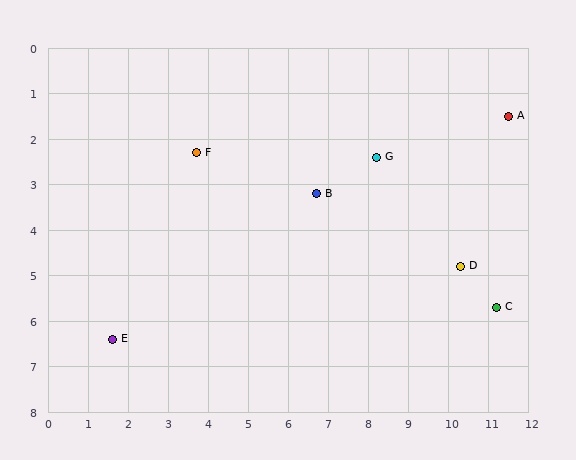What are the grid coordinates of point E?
Point E is at approximately (1.6, 6.4).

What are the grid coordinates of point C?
Point C is at approximately (11.2, 5.7).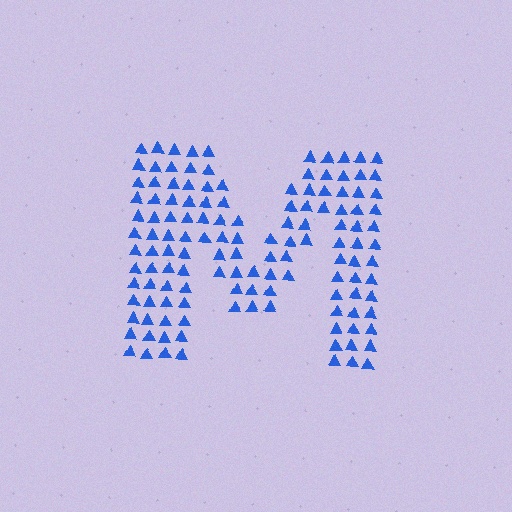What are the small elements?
The small elements are triangles.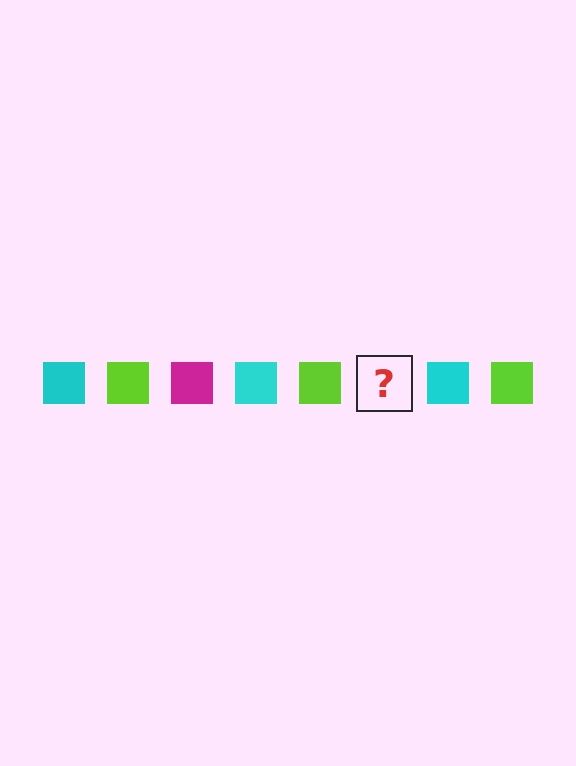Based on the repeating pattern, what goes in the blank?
The blank should be a magenta square.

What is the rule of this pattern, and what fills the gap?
The rule is that the pattern cycles through cyan, lime, magenta squares. The gap should be filled with a magenta square.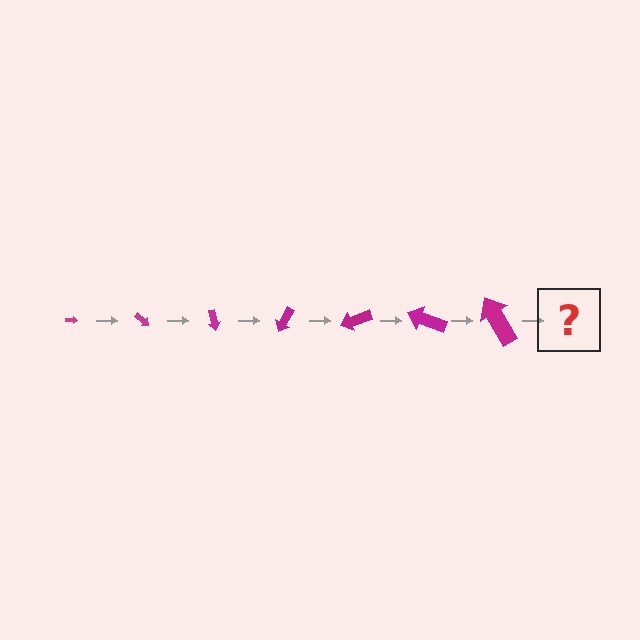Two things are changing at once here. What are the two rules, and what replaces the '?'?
The two rules are that the arrow grows larger each step and it rotates 40 degrees each step. The '?' should be an arrow, larger than the previous one and rotated 280 degrees from the start.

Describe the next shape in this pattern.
It should be an arrow, larger than the previous one and rotated 280 degrees from the start.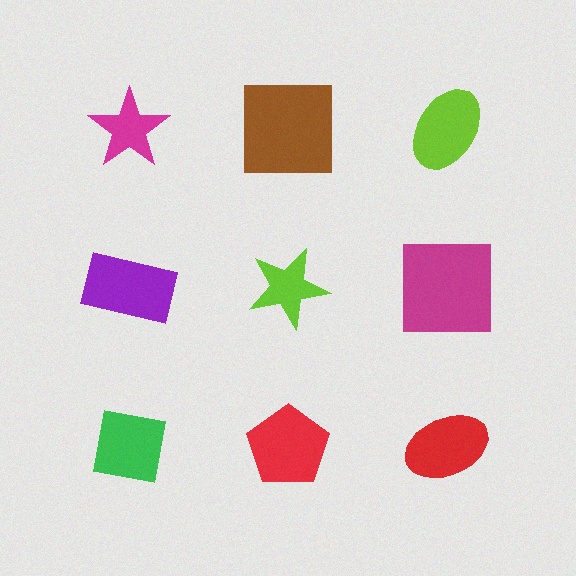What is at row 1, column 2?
A brown square.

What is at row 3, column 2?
A red pentagon.